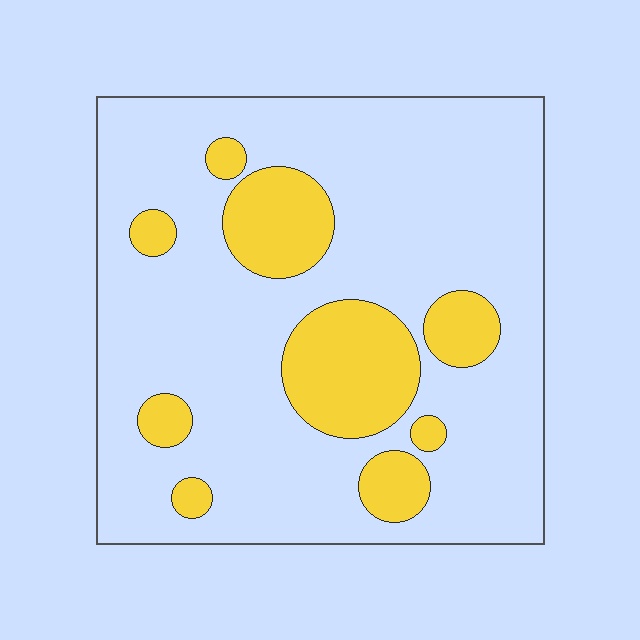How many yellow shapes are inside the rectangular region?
9.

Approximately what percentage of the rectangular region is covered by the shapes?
Approximately 20%.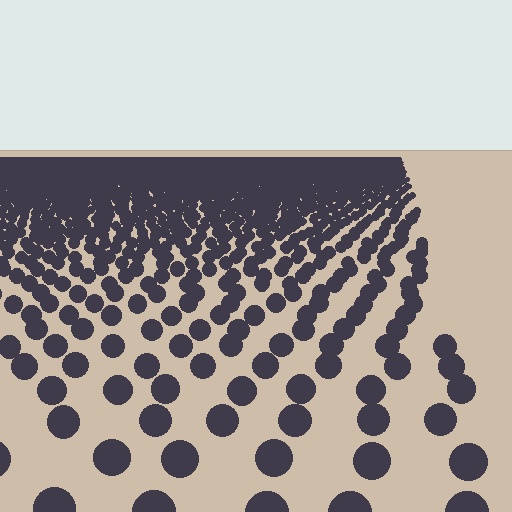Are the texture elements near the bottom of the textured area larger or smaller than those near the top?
Larger. Near the bottom, elements are closer to the viewer and appear at a bigger on-screen size.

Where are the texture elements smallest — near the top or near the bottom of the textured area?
Near the top.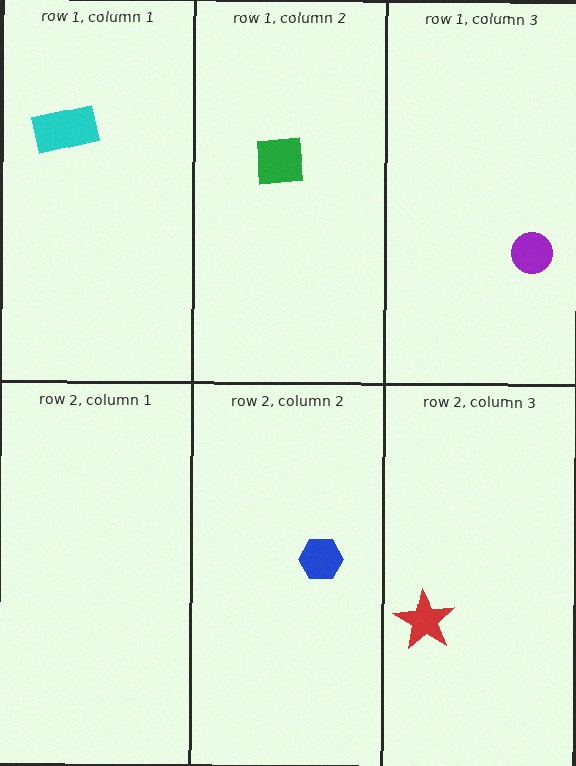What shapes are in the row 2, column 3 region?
The red star.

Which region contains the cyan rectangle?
The row 1, column 1 region.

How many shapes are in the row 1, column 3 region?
1.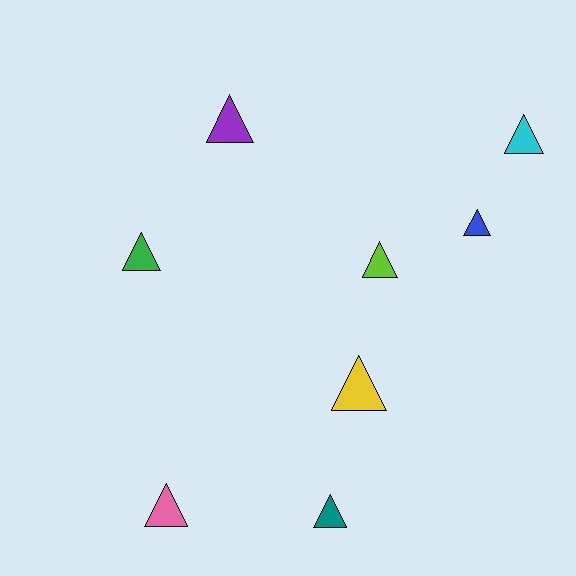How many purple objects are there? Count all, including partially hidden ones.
There is 1 purple object.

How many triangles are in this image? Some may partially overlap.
There are 8 triangles.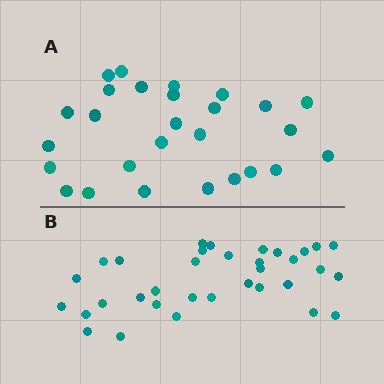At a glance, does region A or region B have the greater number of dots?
Region B (the bottom region) has more dots.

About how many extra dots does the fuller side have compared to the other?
Region B has roughly 8 or so more dots than region A.